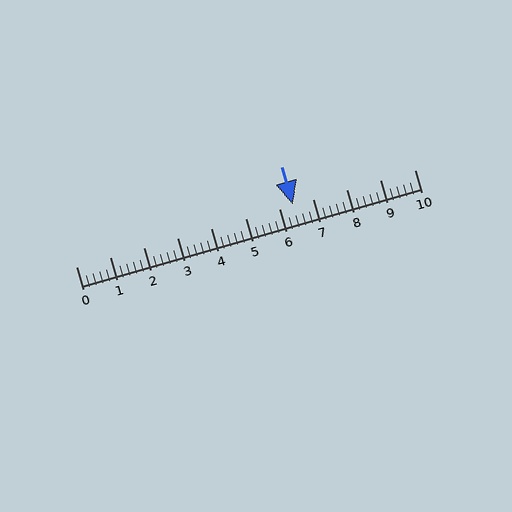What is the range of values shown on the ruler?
The ruler shows values from 0 to 10.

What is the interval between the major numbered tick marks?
The major tick marks are spaced 1 units apart.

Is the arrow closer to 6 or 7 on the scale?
The arrow is closer to 6.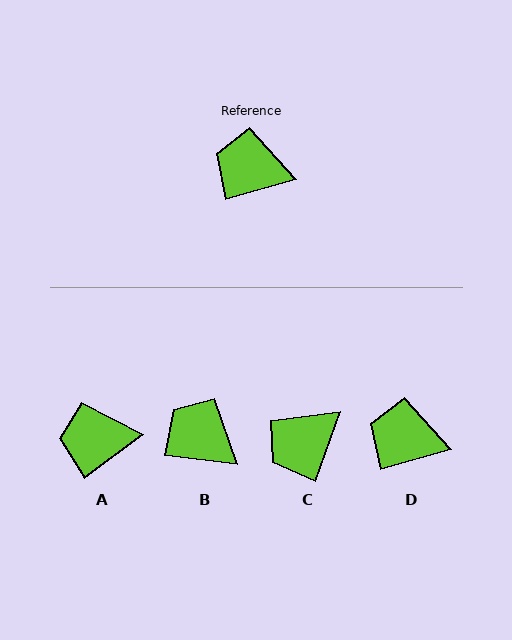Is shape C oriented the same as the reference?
No, it is off by about 55 degrees.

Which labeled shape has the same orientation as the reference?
D.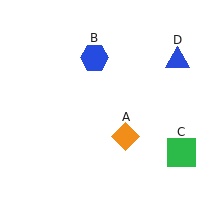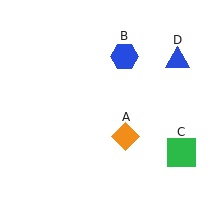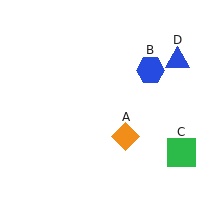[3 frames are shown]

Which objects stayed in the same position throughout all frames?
Orange diamond (object A) and green square (object C) and blue triangle (object D) remained stationary.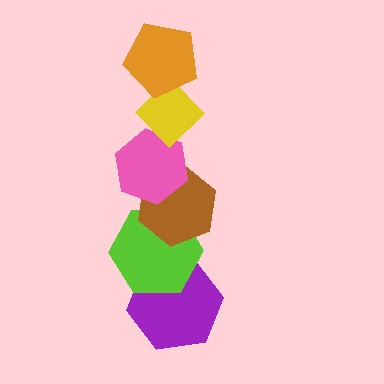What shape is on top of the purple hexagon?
The lime hexagon is on top of the purple hexagon.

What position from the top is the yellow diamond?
The yellow diamond is 2nd from the top.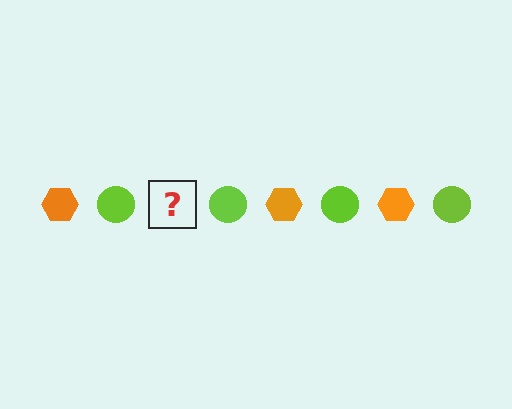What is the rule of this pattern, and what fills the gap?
The rule is that the pattern alternates between orange hexagon and lime circle. The gap should be filled with an orange hexagon.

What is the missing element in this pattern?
The missing element is an orange hexagon.